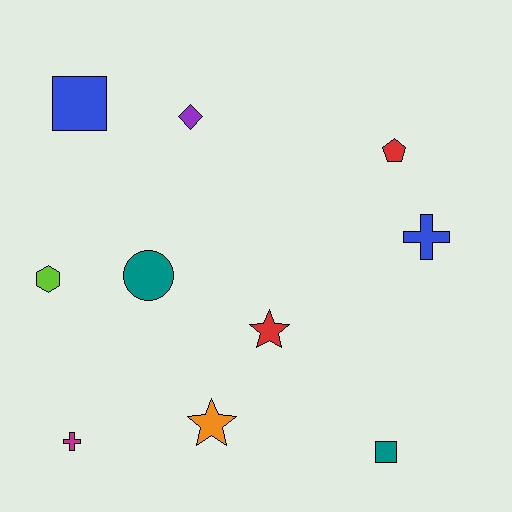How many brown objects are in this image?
There are no brown objects.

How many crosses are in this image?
There are 2 crosses.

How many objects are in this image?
There are 10 objects.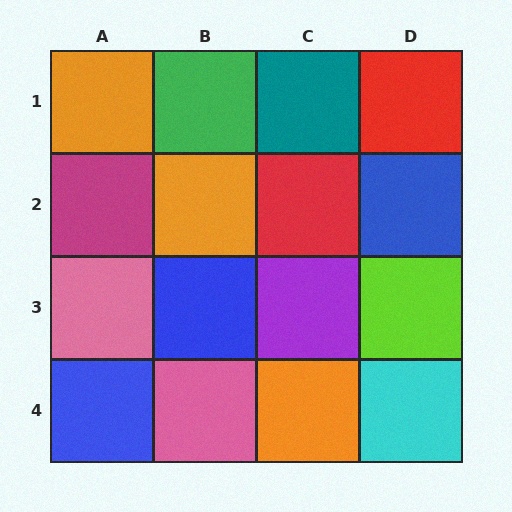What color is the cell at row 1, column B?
Green.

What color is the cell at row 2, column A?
Magenta.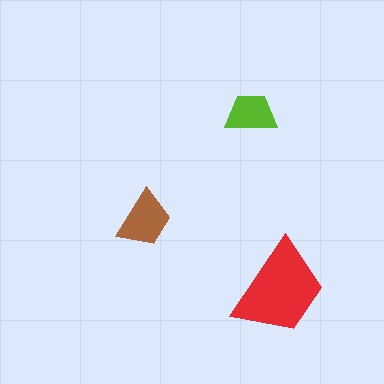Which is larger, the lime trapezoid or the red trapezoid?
The red one.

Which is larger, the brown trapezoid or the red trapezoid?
The red one.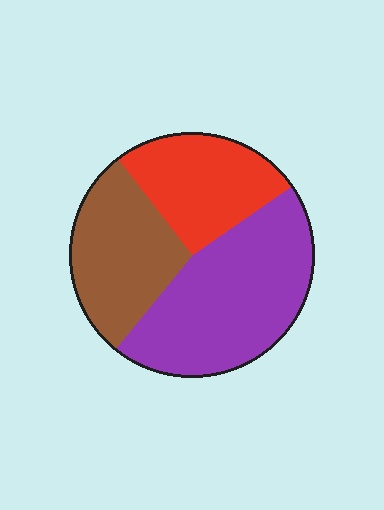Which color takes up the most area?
Purple, at roughly 45%.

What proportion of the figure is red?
Red takes up between a sixth and a third of the figure.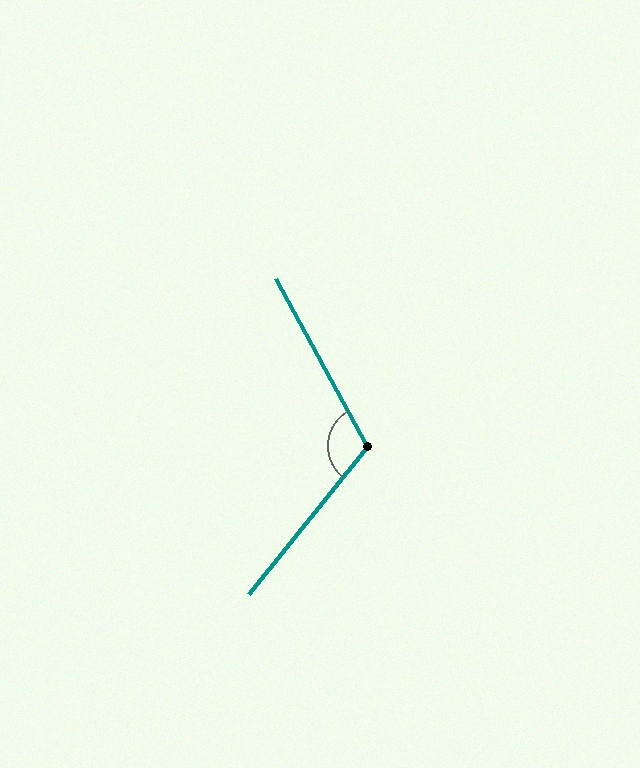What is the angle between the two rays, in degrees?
Approximately 113 degrees.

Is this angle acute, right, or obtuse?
It is obtuse.